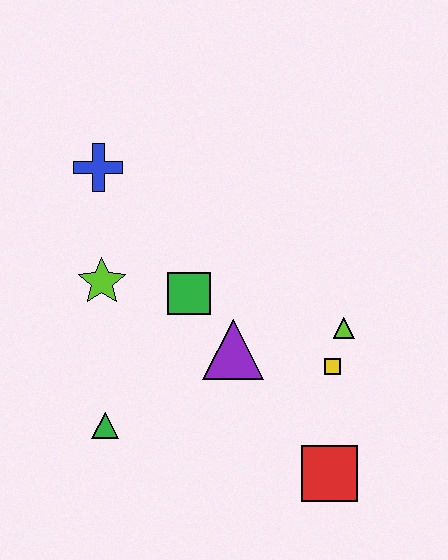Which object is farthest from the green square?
The red square is farthest from the green square.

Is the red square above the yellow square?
No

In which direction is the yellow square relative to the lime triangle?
The yellow square is below the lime triangle.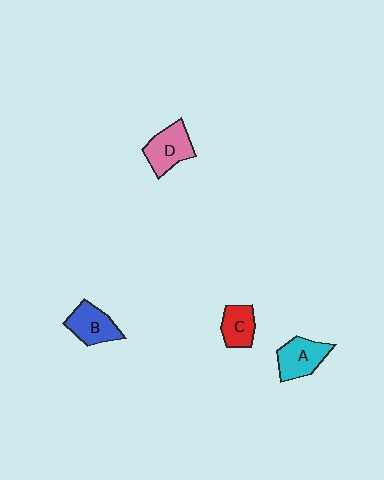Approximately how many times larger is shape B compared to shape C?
Approximately 1.3 times.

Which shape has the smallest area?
Shape C (red).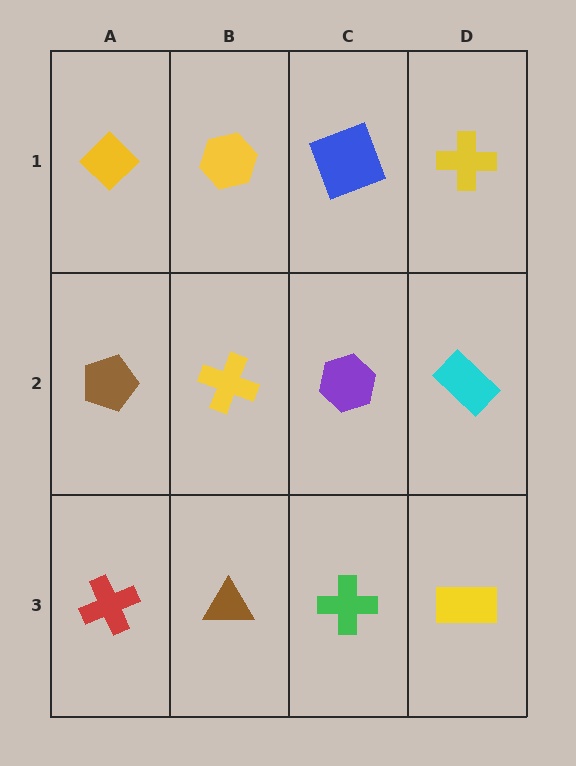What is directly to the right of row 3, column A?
A brown triangle.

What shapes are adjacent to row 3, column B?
A yellow cross (row 2, column B), a red cross (row 3, column A), a green cross (row 3, column C).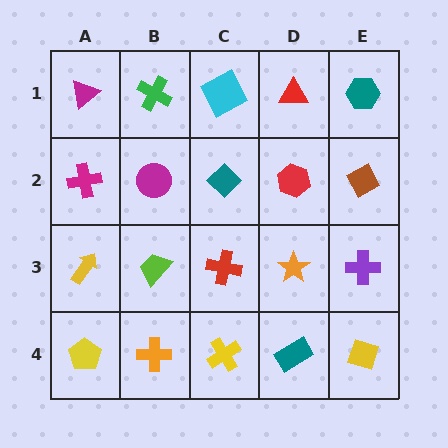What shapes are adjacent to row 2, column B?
A green cross (row 1, column B), a lime trapezoid (row 3, column B), a magenta cross (row 2, column A), a teal diamond (row 2, column C).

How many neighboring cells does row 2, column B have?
4.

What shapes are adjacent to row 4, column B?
A lime trapezoid (row 3, column B), a yellow pentagon (row 4, column A), a yellow cross (row 4, column C).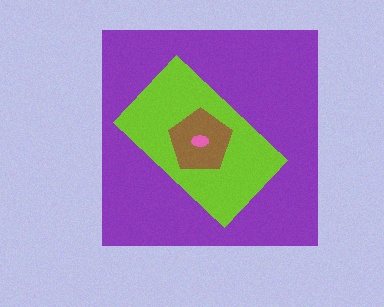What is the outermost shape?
The purple square.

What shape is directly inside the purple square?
The lime rectangle.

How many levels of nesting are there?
4.